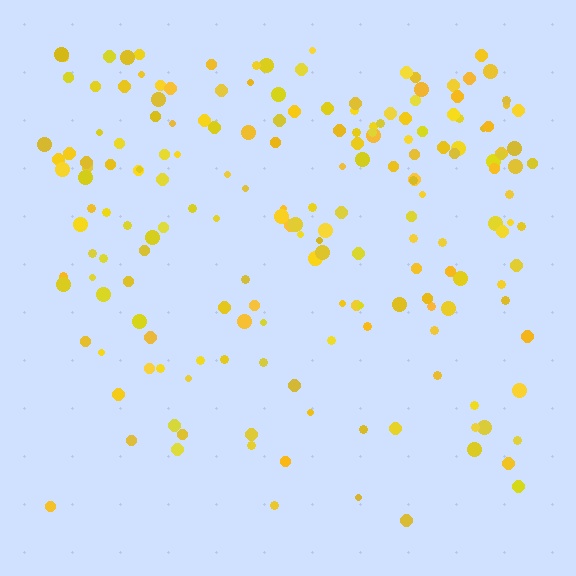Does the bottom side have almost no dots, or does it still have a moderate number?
Still a moderate number, just noticeably fewer than the top.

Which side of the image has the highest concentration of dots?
The top.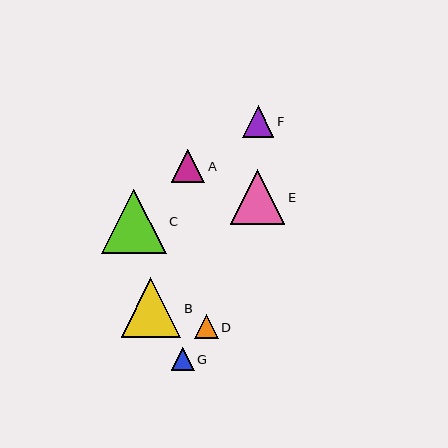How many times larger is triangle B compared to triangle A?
Triangle B is approximately 1.8 times the size of triangle A.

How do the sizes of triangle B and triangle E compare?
Triangle B and triangle E are approximately the same size.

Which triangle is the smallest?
Triangle G is the smallest with a size of approximately 23 pixels.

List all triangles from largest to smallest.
From largest to smallest: C, B, E, A, F, D, G.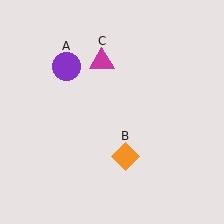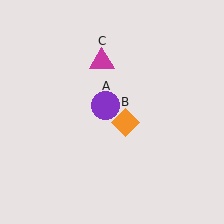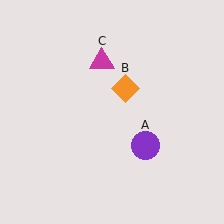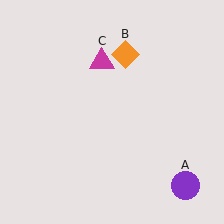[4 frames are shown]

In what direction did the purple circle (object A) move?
The purple circle (object A) moved down and to the right.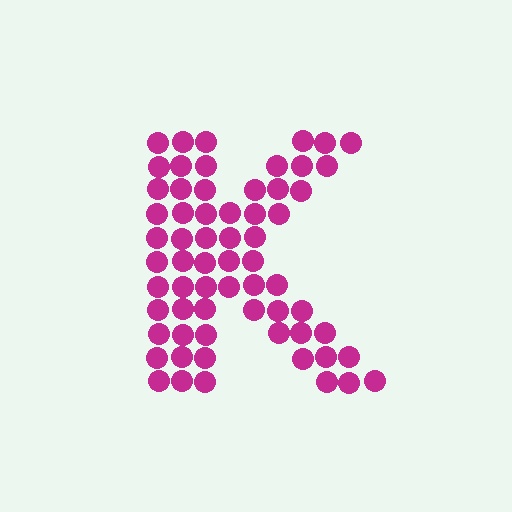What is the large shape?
The large shape is the letter K.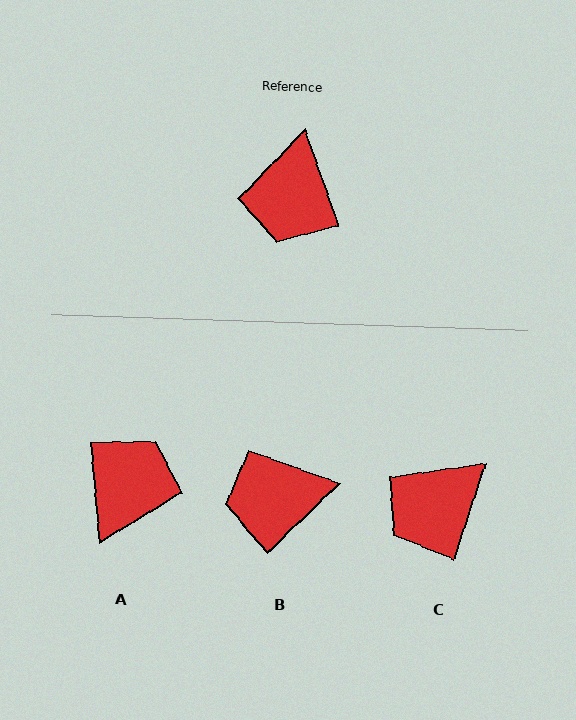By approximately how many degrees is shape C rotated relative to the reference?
Approximately 38 degrees clockwise.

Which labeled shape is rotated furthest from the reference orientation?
A, about 166 degrees away.